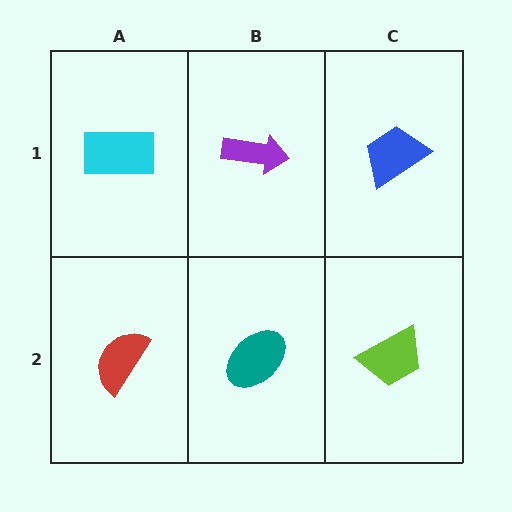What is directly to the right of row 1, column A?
A purple arrow.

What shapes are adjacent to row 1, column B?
A teal ellipse (row 2, column B), a cyan rectangle (row 1, column A), a blue trapezoid (row 1, column C).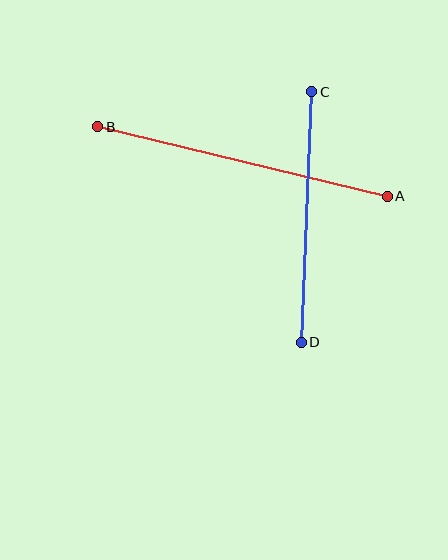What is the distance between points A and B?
The distance is approximately 298 pixels.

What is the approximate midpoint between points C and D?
The midpoint is at approximately (306, 217) pixels.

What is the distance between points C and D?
The distance is approximately 251 pixels.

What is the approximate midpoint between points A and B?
The midpoint is at approximately (243, 162) pixels.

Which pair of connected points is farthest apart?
Points A and B are farthest apart.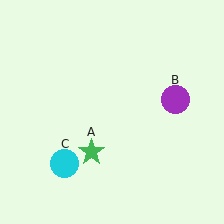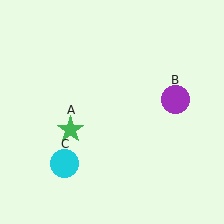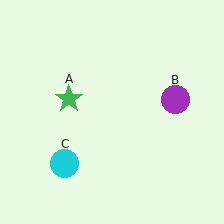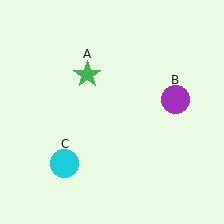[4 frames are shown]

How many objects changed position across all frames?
1 object changed position: green star (object A).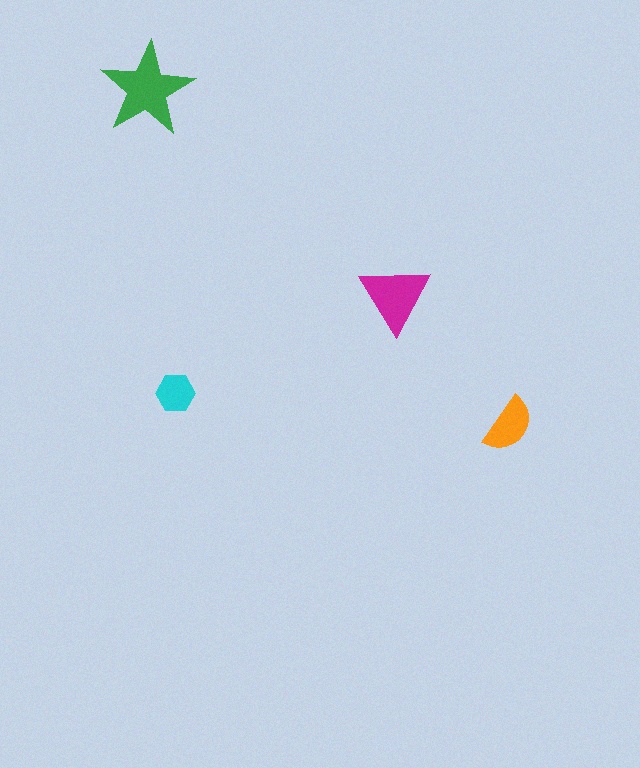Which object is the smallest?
The cyan hexagon.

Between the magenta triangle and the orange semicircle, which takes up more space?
The magenta triangle.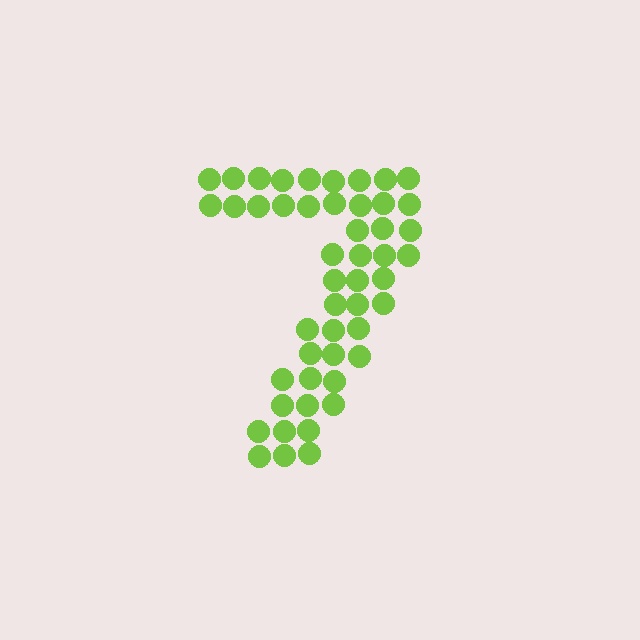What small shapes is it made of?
It is made of small circles.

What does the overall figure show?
The overall figure shows the digit 7.